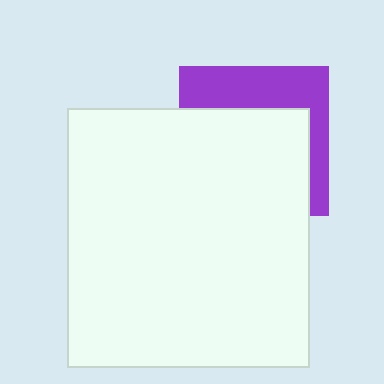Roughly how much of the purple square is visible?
A small part of it is visible (roughly 38%).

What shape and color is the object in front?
The object in front is a white rectangle.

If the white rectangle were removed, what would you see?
You would see the complete purple square.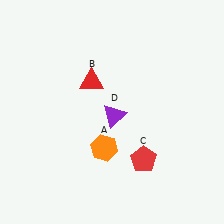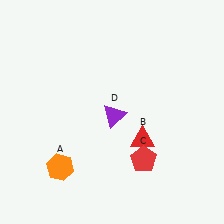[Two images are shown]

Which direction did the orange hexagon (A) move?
The orange hexagon (A) moved left.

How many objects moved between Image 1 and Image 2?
2 objects moved between the two images.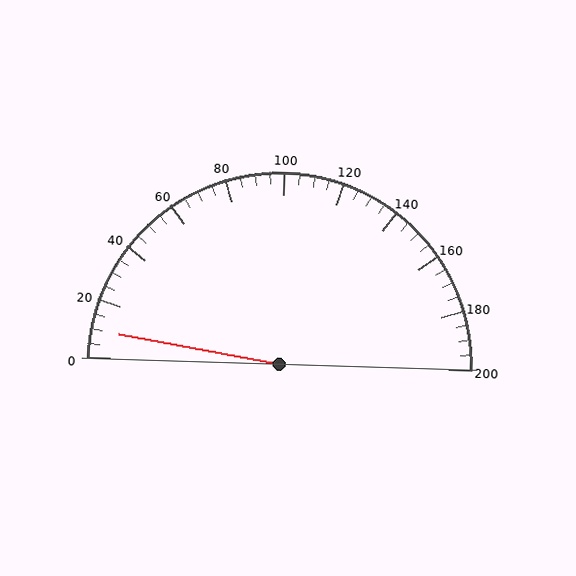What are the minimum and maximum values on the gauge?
The gauge ranges from 0 to 200.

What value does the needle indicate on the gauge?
The needle indicates approximately 10.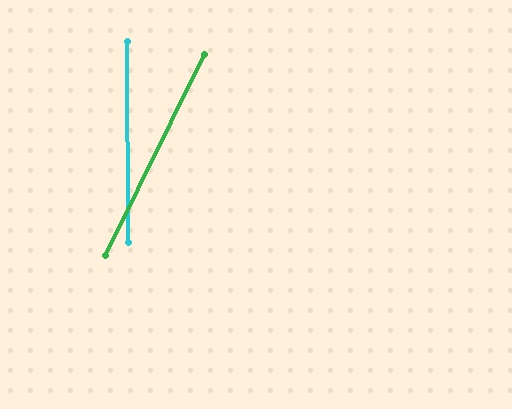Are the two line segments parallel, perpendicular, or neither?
Neither parallel nor perpendicular — they differ by about 27°.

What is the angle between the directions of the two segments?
Approximately 27 degrees.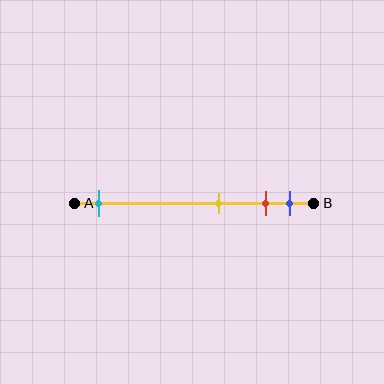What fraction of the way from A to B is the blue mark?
The blue mark is approximately 90% (0.9) of the way from A to B.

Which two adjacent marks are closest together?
The red and blue marks are the closest adjacent pair.